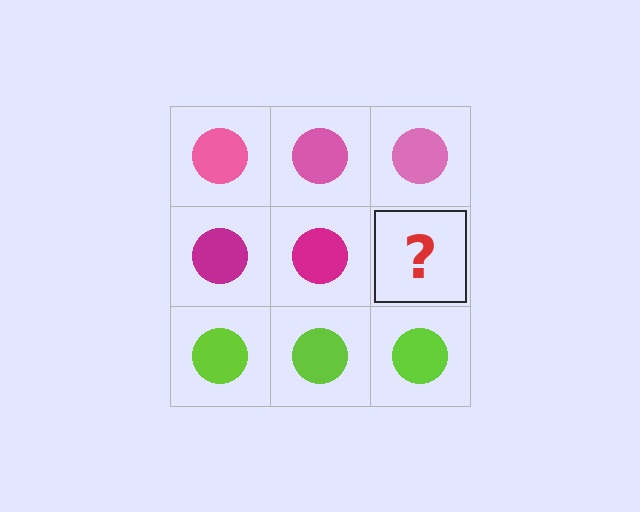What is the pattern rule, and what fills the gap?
The rule is that each row has a consistent color. The gap should be filled with a magenta circle.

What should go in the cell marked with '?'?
The missing cell should contain a magenta circle.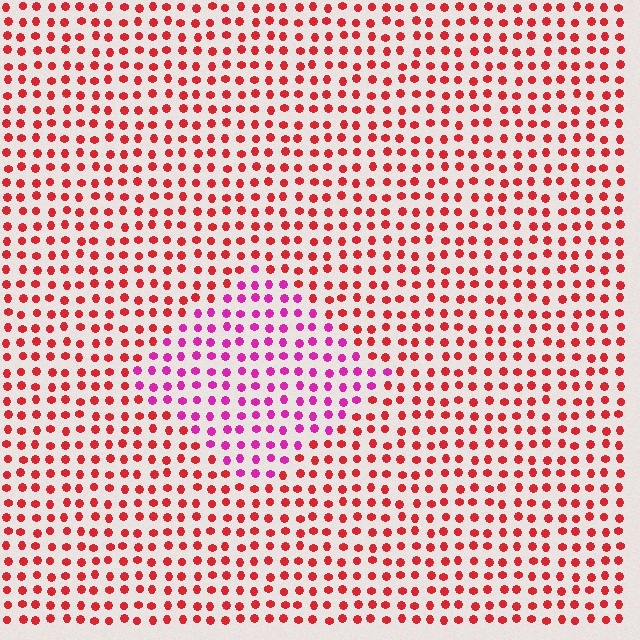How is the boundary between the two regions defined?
The boundary is defined purely by a slight shift in hue (about 43 degrees). Spacing, size, and orientation are identical on both sides.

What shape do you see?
I see a diamond.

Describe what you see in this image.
The image is filled with small red elements in a uniform arrangement. A diamond-shaped region is visible where the elements are tinted to a slightly different hue, forming a subtle color boundary.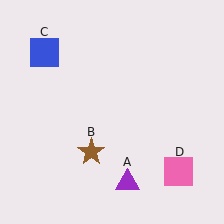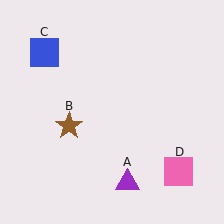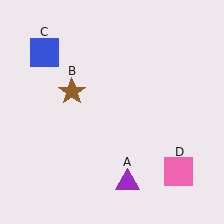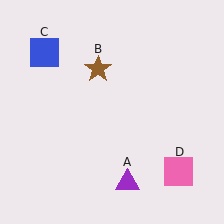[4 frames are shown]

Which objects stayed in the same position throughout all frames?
Purple triangle (object A) and blue square (object C) and pink square (object D) remained stationary.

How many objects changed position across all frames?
1 object changed position: brown star (object B).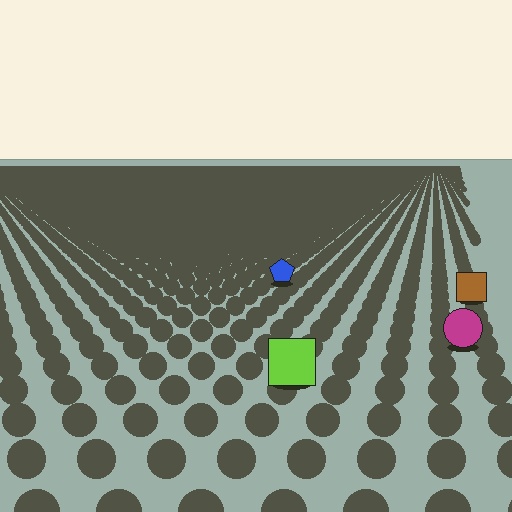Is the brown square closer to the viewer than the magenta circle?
No. The magenta circle is closer — you can tell from the texture gradient: the ground texture is coarser near it.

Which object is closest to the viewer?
The lime square is closest. The texture marks near it are larger and more spread out.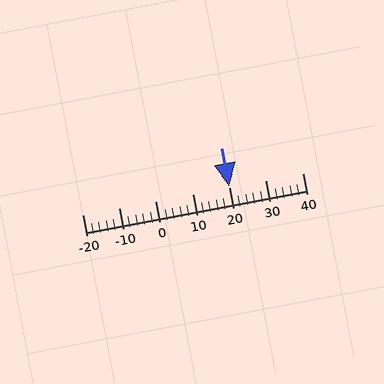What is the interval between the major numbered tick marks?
The major tick marks are spaced 10 units apart.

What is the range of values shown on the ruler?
The ruler shows values from -20 to 40.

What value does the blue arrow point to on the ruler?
The blue arrow points to approximately 20.